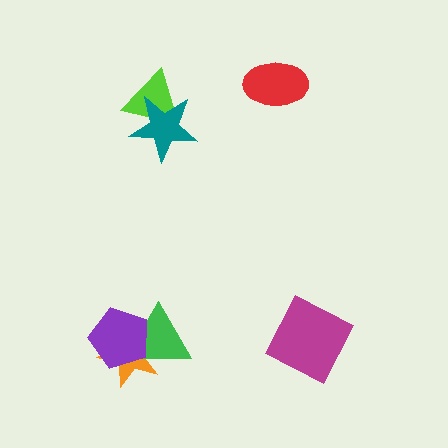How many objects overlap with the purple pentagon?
2 objects overlap with the purple pentagon.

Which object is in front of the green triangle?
The purple pentagon is in front of the green triangle.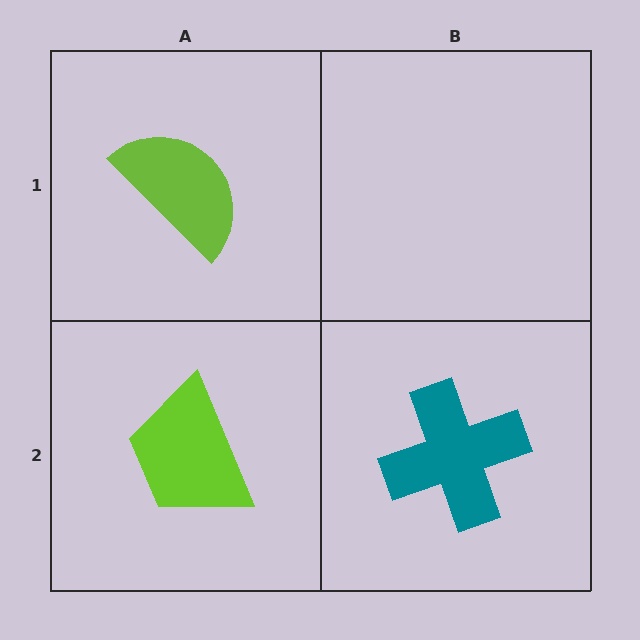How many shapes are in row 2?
2 shapes.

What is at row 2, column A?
A lime trapezoid.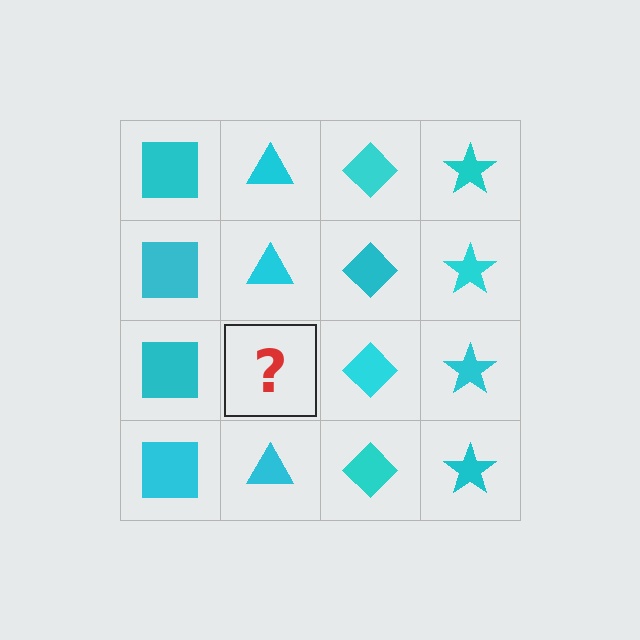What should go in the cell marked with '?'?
The missing cell should contain a cyan triangle.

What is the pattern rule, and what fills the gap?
The rule is that each column has a consistent shape. The gap should be filled with a cyan triangle.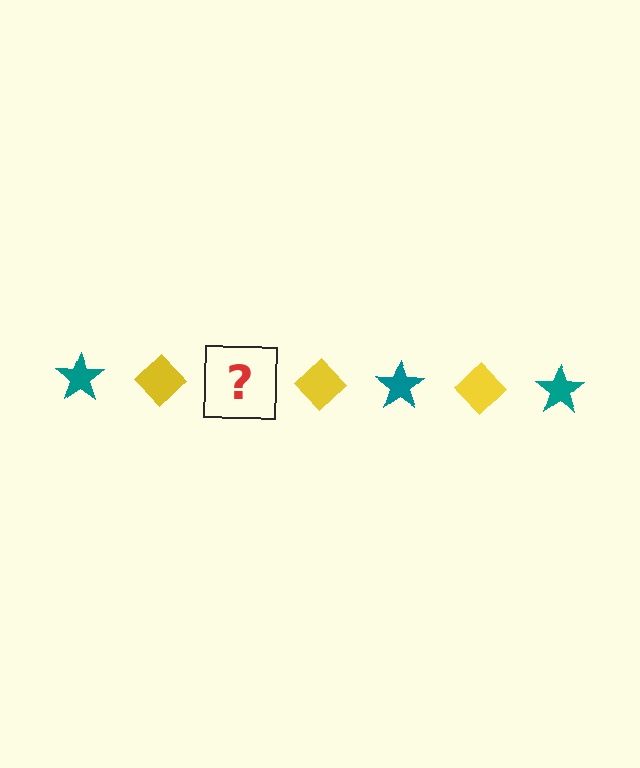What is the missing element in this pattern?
The missing element is a teal star.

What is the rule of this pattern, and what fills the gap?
The rule is that the pattern alternates between teal star and yellow diamond. The gap should be filled with a teal star.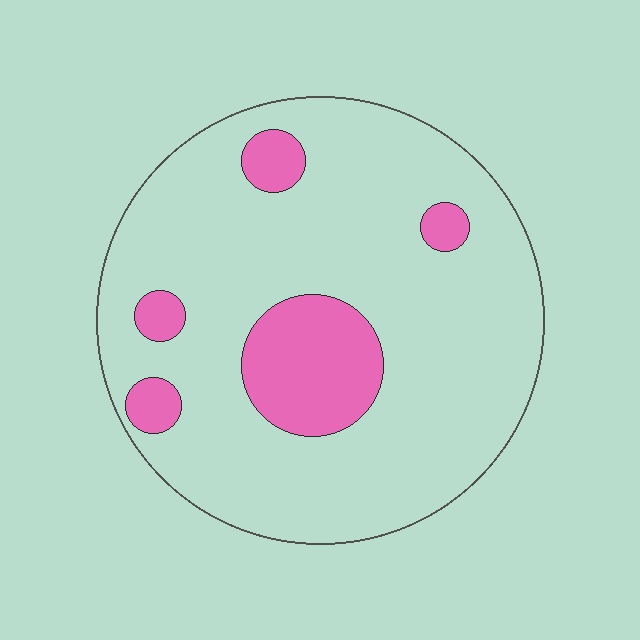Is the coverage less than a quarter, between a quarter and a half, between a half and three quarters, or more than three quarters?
Less than a quarter.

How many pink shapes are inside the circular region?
5.